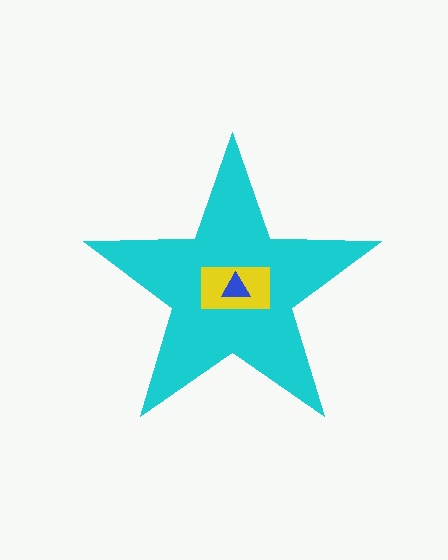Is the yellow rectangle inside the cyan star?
Yes.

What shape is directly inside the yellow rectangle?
The blue triangle.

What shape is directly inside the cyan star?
The yellow rectangle.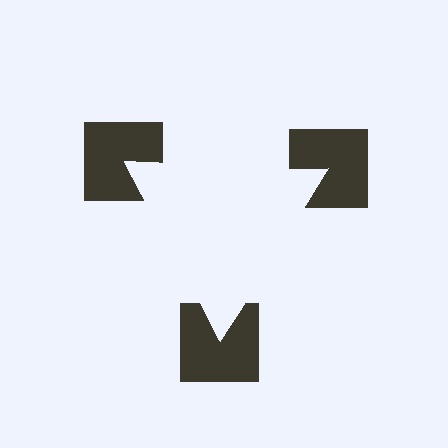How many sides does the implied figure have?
3 sides.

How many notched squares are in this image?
There are 3 — one at each vertex of the illusory triangle.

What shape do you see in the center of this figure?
An illusory triangle — its edges are inferred from the aligned wedge cuts in the notched squares, not physically drawn.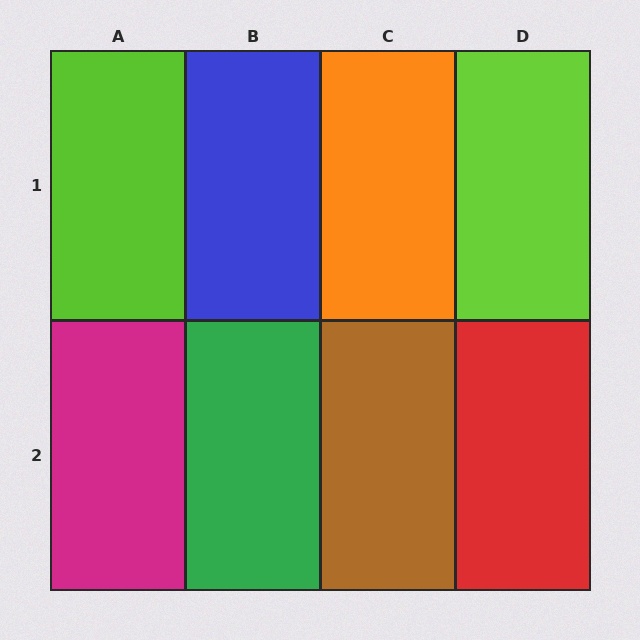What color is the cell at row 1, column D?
Lime.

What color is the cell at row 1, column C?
Orange.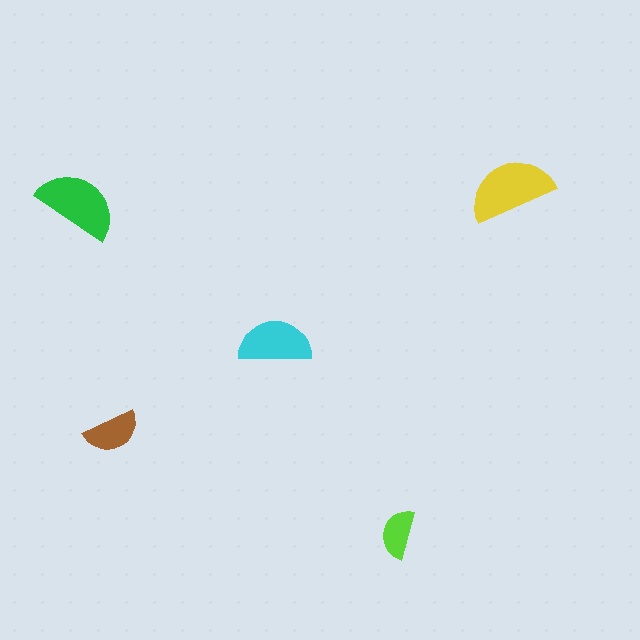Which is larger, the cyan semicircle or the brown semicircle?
The cyan one.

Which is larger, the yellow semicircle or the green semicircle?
The yellow one.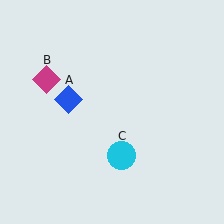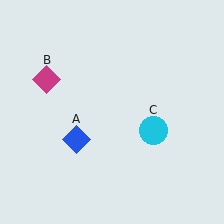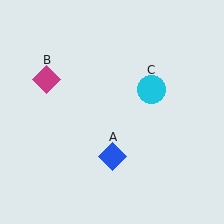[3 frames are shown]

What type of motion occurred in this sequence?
The blue diamond (object A), cyan circle (object C) rotated counterclockwise around the center of the scene.